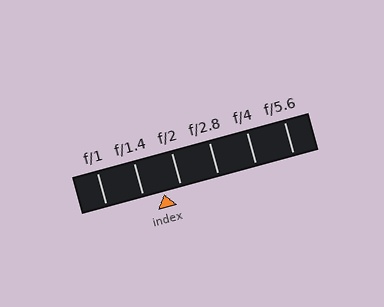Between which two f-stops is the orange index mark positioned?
The index mark is between f/1.4 and f/2.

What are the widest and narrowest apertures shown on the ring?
The widest aperture shown is f/1 and the narrowest is f/5.6.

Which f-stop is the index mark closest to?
The index mark is closest to f/2.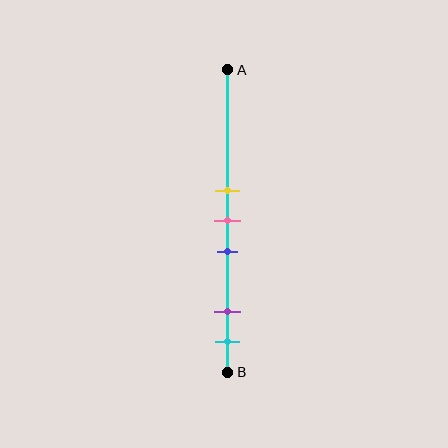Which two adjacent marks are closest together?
The yellow and pink marks are the closest adjacent pair.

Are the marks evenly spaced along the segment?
No, the marks are not evenly spaced.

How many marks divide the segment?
There are 5 marks dividing the segment.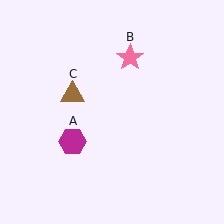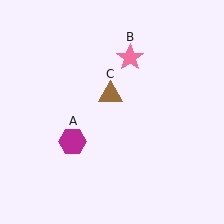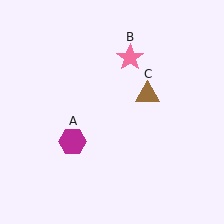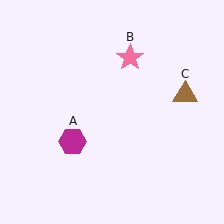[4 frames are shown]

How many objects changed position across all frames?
1 object changed position: brown triangle (object C).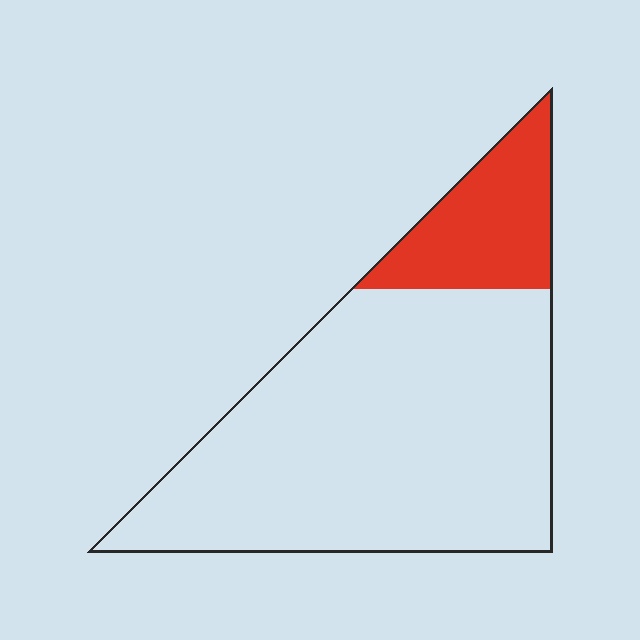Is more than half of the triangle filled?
No.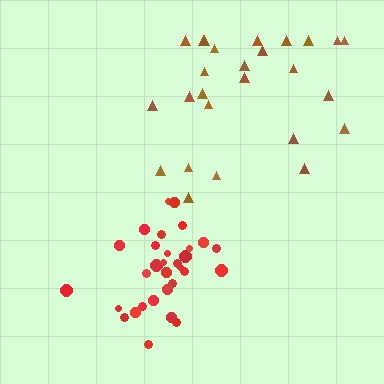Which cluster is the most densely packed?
Red.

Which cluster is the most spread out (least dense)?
Brown.